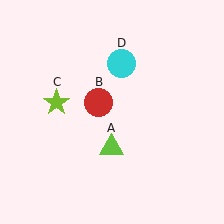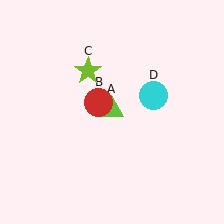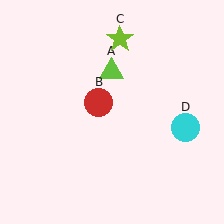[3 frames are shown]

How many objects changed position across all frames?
3 objects changed position: lime triangle (object A), lime star (object C), cyan circle (object D).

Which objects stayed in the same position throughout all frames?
Red circle (object B) remained stationary.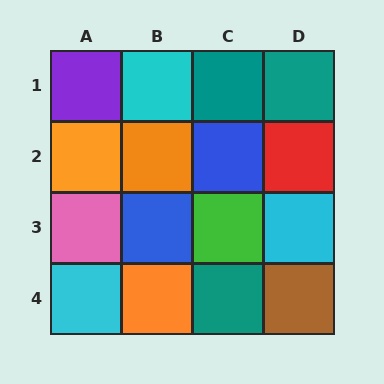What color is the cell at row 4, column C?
Teal.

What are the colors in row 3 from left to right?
Pink, blue, green, cyan.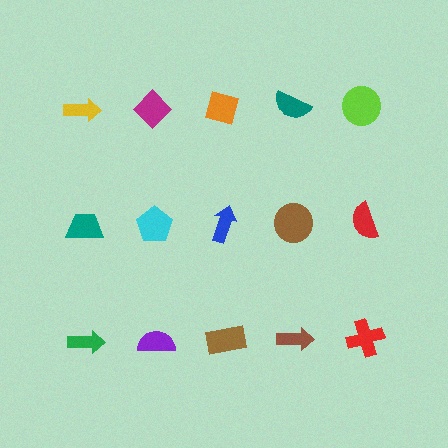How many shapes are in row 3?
5 shapes.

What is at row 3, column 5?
A red cross.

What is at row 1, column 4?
A teal semicircle.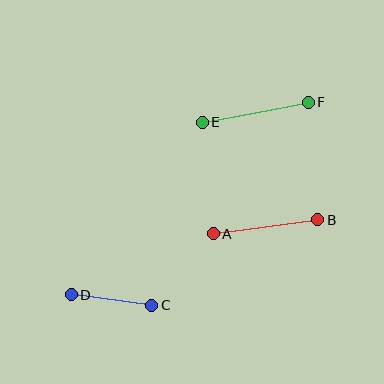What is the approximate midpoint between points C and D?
The midpoint is at approximately (112, 300) pixels.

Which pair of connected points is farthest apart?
Points E and F are farthest apart.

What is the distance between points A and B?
The distance is approximately 106 pixels.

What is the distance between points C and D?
The distance is approximately 81 pixels.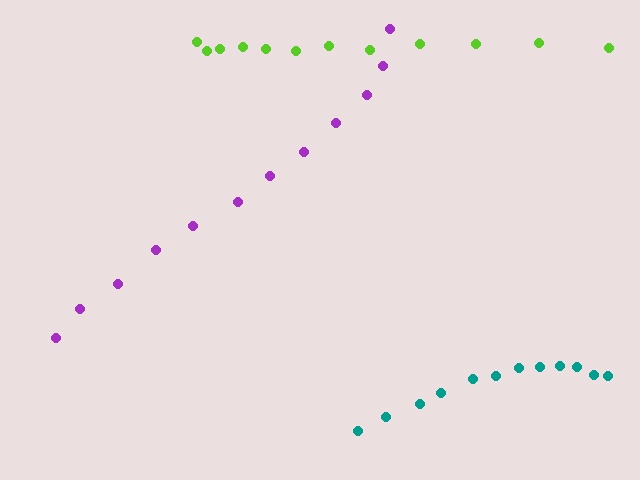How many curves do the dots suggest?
There are 3 distinct paths.